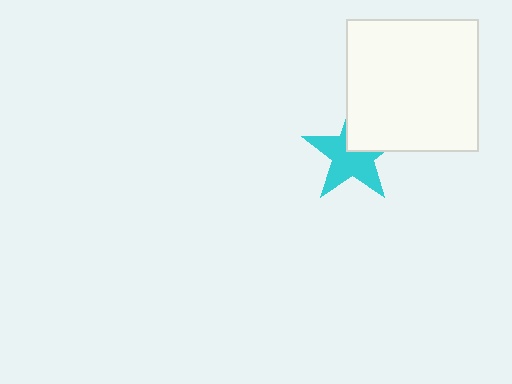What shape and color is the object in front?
The object in front is a white square.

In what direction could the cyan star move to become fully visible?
The cyan star could move toward the lower-left. That would shift it out from behind the white square entirely.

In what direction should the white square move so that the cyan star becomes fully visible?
The white square should move toward the upper-right. That is the shortest direction to clear the overlap and leave the cyan star fully visible.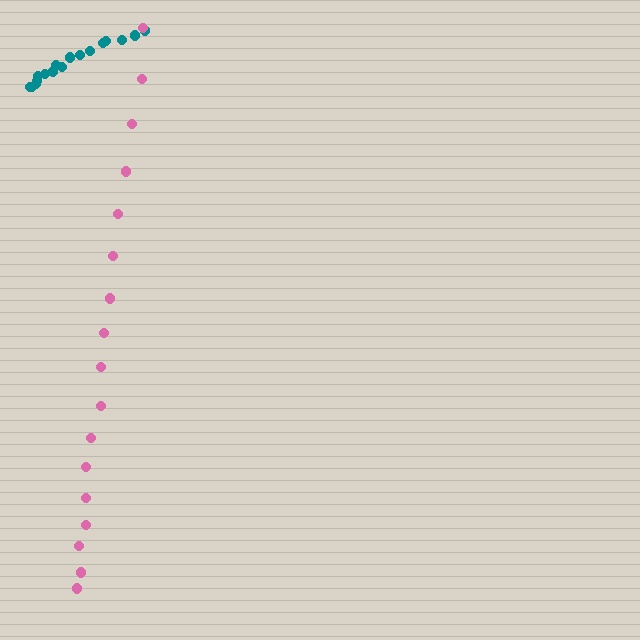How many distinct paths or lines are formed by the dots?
There are 2 distinct paths.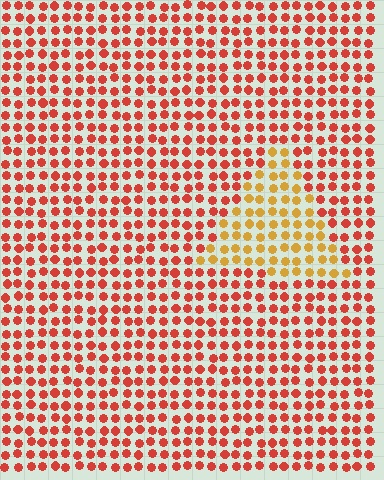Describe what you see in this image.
The image is filled with small red elements in a uniform arrangement. A triangle-shaped region is visible where the elements are tinted to a slightly different hue, forming a subtle color boundary.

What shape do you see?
I see a triangle.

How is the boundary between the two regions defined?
The boundary is defined purely by a slight shift in hue (about 38 degrees). Spacing, size, and orientation are identical on both sides.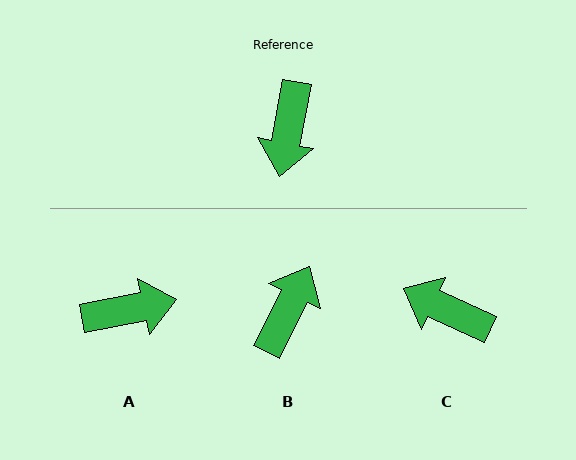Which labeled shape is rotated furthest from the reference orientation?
B, about 165 degrees away.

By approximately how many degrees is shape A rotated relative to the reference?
Approximately 112 degrees counter-clockwise.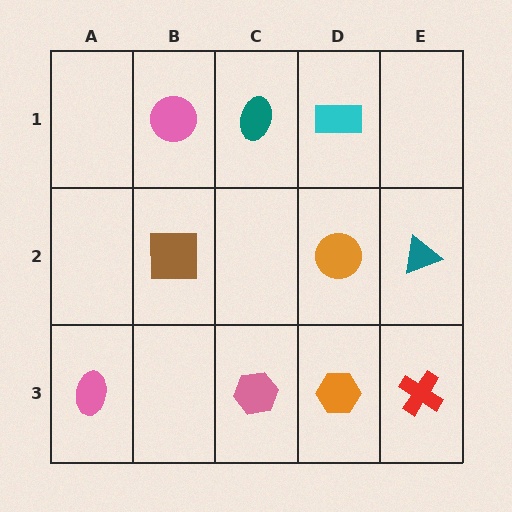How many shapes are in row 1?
3 shapes.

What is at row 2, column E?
A teal triangle.